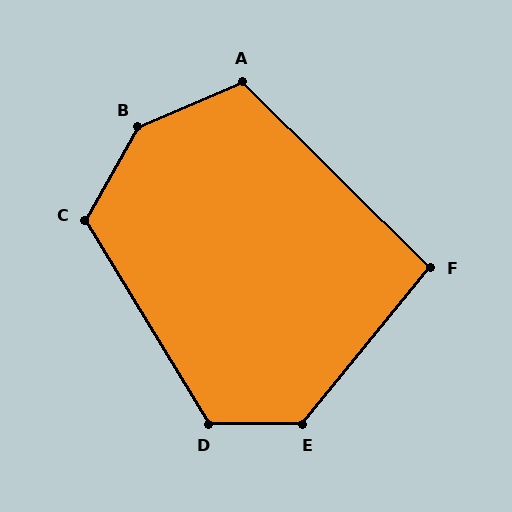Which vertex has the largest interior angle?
B, at approximately 143 degrees.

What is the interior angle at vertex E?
Approximately 129 degrees (obtuse).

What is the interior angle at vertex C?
Approximately 119 degrees (obtuse).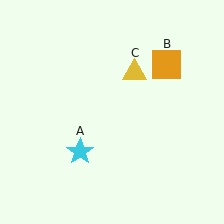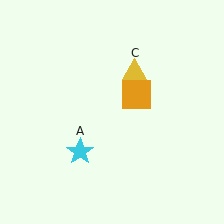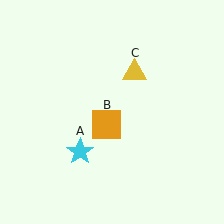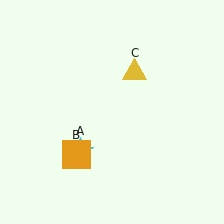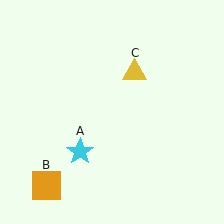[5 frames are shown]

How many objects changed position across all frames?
1 object changed position: orange square (object B).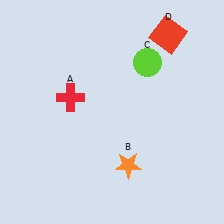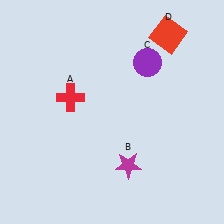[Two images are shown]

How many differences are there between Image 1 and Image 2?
There are 2 differences between the two images.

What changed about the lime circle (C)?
In Image 1, C is lime. In Image 2, it changed to purple.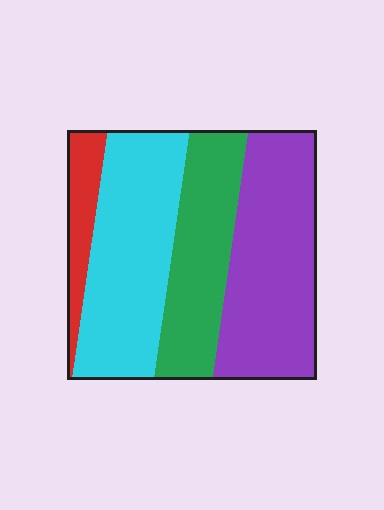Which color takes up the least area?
Red, at roughly 10%.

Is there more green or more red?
Green.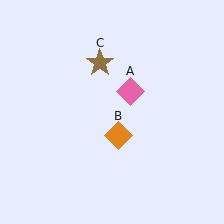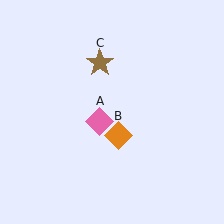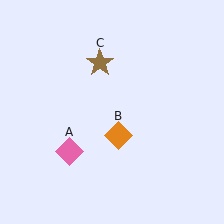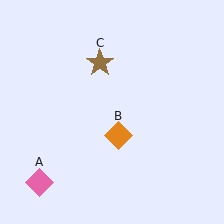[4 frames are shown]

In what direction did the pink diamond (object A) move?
The pink diamond (object A) moved down and to the left.